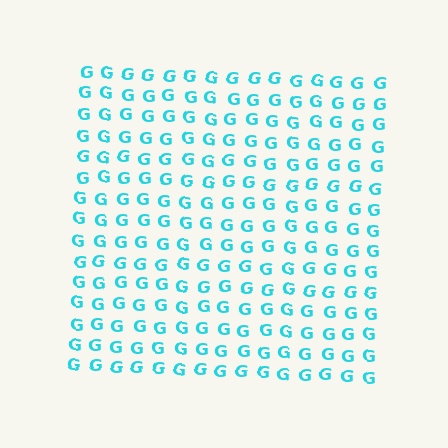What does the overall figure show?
The overall figure shows a square.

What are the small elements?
The small elements are letter G's.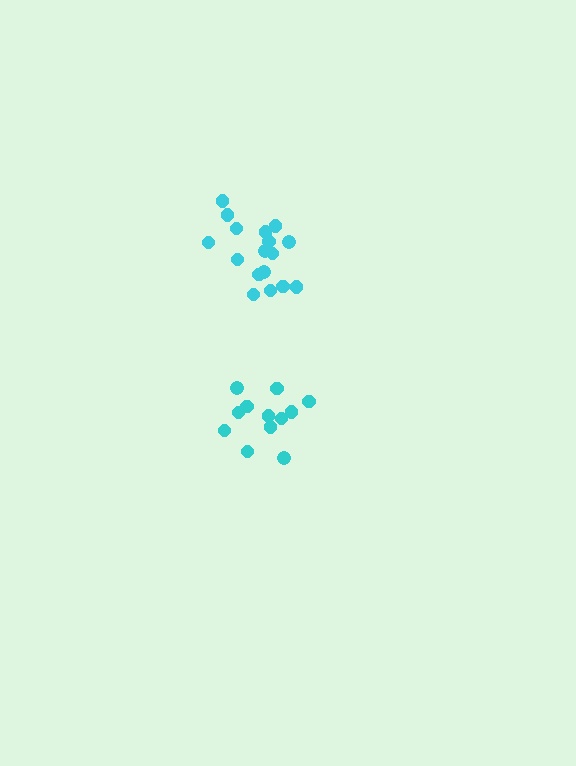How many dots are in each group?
Group 1: 17 dots, Group 2: 12 dots (29 total).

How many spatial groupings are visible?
There are 2 spatial groupings.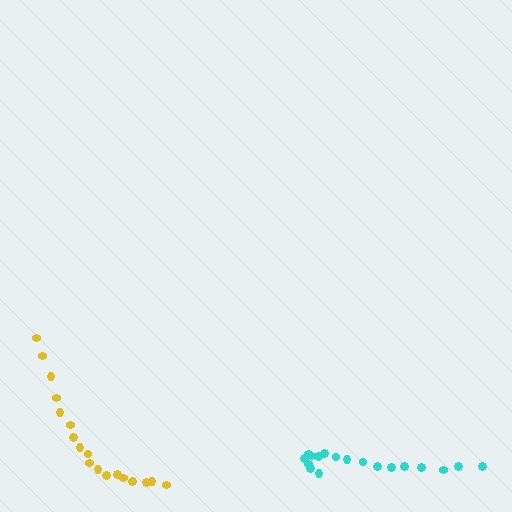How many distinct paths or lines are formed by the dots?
There are 2 distinct paths.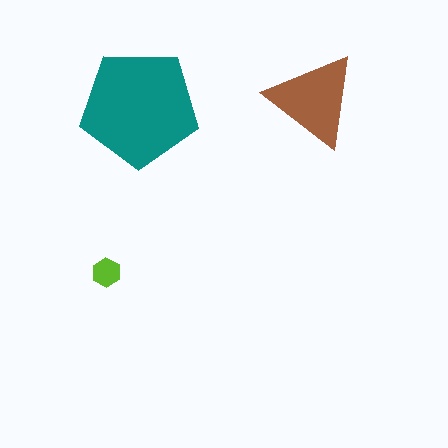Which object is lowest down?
The lime hexagon is bottommost.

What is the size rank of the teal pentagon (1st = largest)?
1st.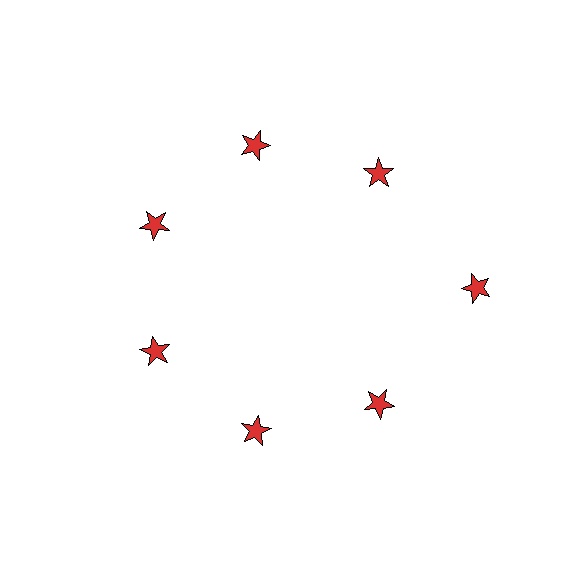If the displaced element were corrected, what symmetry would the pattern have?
It would have 7-fold rotational symmetry — the pattern would map onto itself every 51 degrees.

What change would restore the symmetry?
The symmetry would be restored by moving it inward, back onto the ring so that all 7 stars sit at equal angles and equal distance from the center.